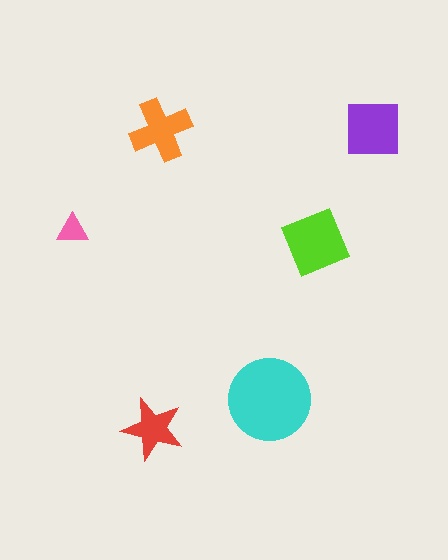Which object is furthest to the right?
The purple square is rightmost.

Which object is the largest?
The cyan circle.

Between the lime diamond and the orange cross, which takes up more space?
The lime diamond.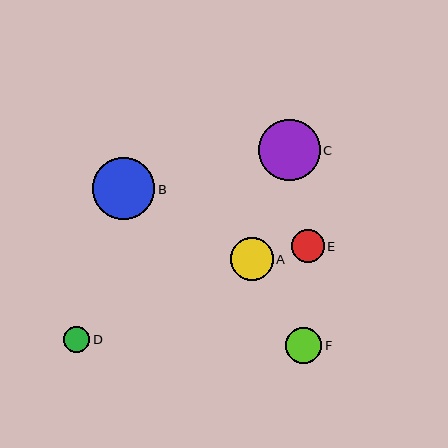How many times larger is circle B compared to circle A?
Circle B is approximately 1.5 times the size of circle A.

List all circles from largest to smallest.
From largest to smallest: B, C, A, F, E, D.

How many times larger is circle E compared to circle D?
Circle E is approximately 1.2 times the size of circle D.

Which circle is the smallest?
Circle D is the smallest with a size of approximately 26 pixels.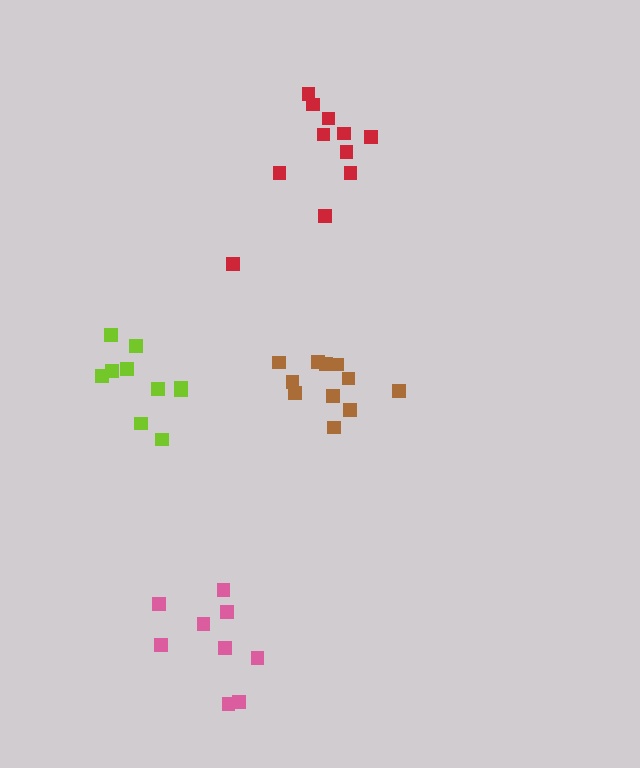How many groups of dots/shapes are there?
There are 4 groups.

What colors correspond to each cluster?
The clusters are colored: red, pink, lime, brown.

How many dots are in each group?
Group 1: 11 dots, Group 2: 9 dots, Group 3: 10 dots, Group 4: 11 dots (41 total).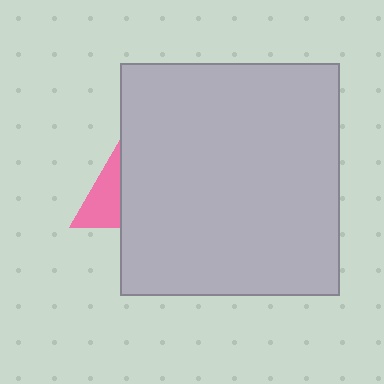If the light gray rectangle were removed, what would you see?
You would see the complete pink triangle.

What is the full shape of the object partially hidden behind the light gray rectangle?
The partially hidden object is a pink triangle.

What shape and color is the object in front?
The object in front is a light gray rectangle.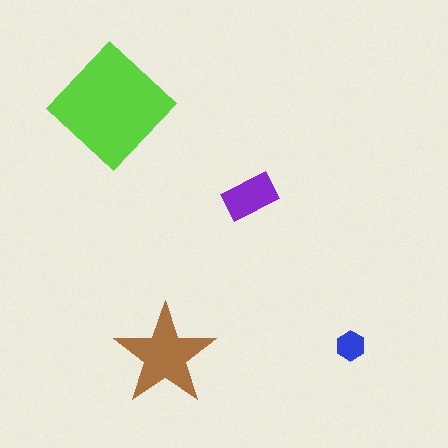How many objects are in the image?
There are 4 objects in the image.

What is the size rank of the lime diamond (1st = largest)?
1st.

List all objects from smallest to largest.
The blue hexagon, the purple rectangle, the brown star, the lime diamond.